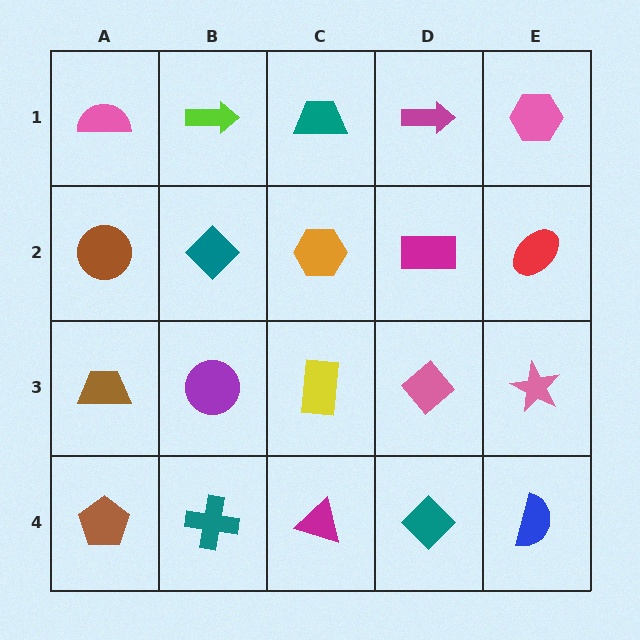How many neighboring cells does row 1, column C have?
3.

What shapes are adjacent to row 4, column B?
A purple circle (row 3, column B), a brown pentagon (row 4, column A), a magenta triangle (row 4, column C).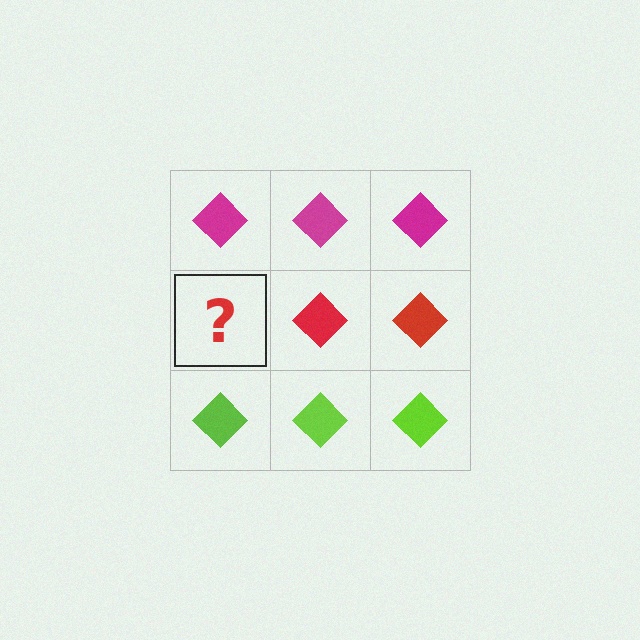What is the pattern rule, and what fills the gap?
The rule is that each row has a consistent color. The gap should be filled with a red diamond.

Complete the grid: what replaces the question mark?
The question mark should be replaced with a red diamond.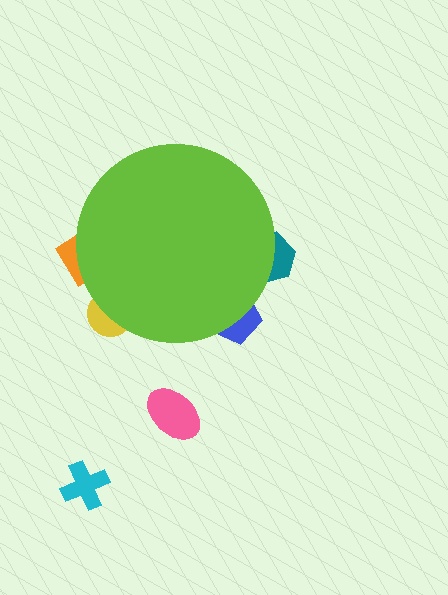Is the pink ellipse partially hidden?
No, the pink ellipse is fully visible.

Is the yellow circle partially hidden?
Yes, the yellow circle is partially hidden behind the lime circle.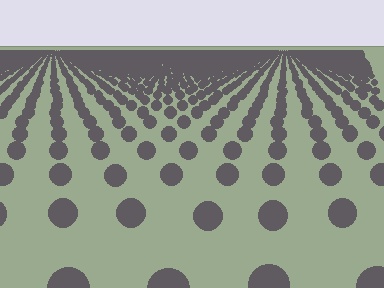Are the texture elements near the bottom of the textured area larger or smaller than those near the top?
Larger. Near the bottom, elements are closer to the viewer and appear at a bigger on-screen size.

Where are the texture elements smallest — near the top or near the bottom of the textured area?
Near the top.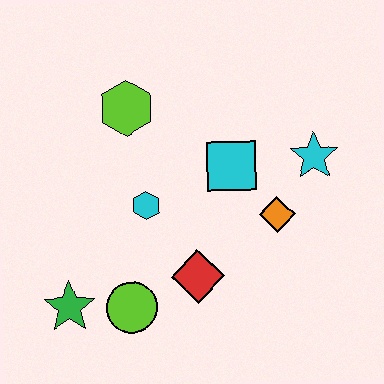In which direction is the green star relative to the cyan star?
The green star is to the left of the cyan star.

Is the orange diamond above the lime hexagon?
No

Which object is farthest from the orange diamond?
The green star is farthest from the orange diamond.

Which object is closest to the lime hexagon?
The cyan hexagon is closest to the lime hexagon.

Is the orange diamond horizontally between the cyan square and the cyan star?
Yes